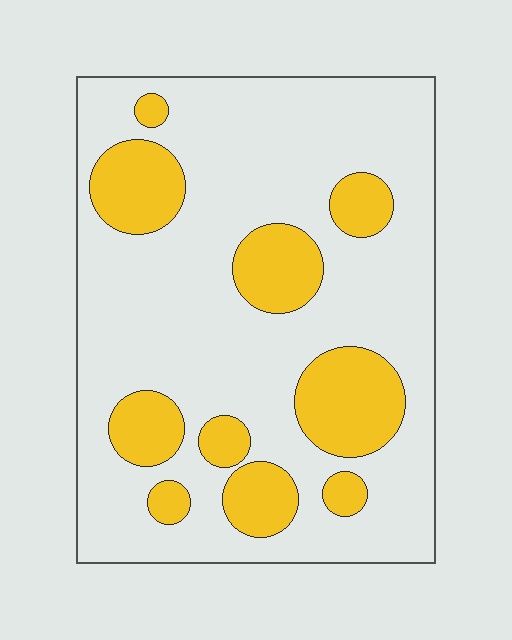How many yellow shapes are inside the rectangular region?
10.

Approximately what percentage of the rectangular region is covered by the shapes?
Approximately 25%.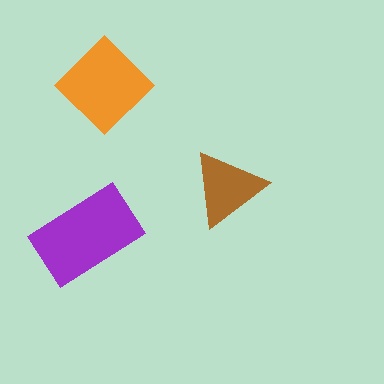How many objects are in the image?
There are 3 objects in the image.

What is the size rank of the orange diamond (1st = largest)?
2nd.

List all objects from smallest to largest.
The brown triangle, the orange diamond, the purple rectangle.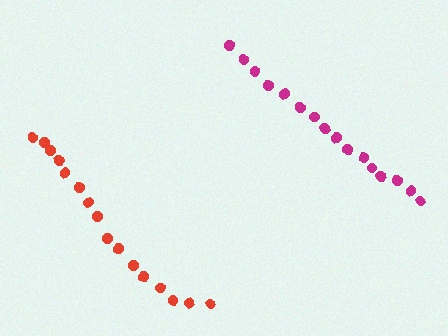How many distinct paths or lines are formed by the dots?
There are 2 distinct paths.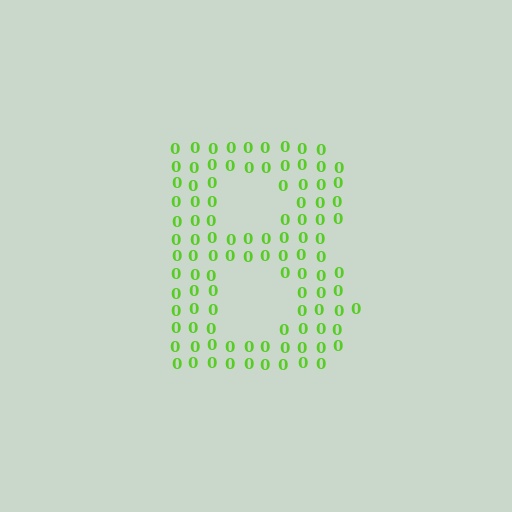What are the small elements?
The small elements are digit 0's.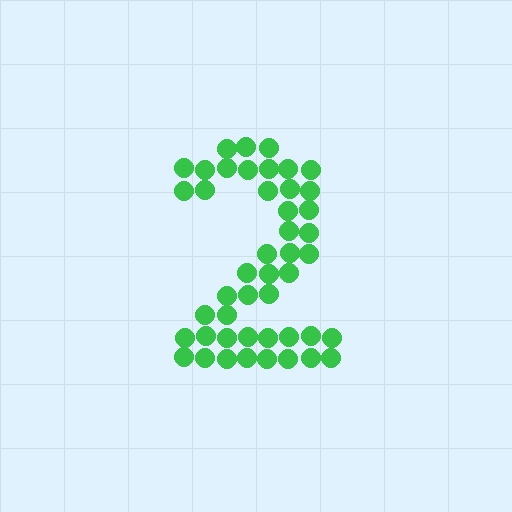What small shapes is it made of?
It is made of small circles.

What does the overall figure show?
The overall figure shows the digit 2.